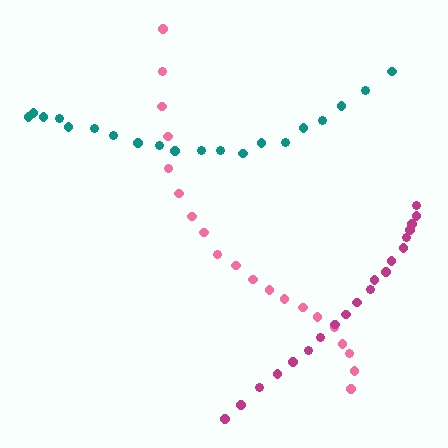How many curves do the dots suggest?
There are 3 distinct paths.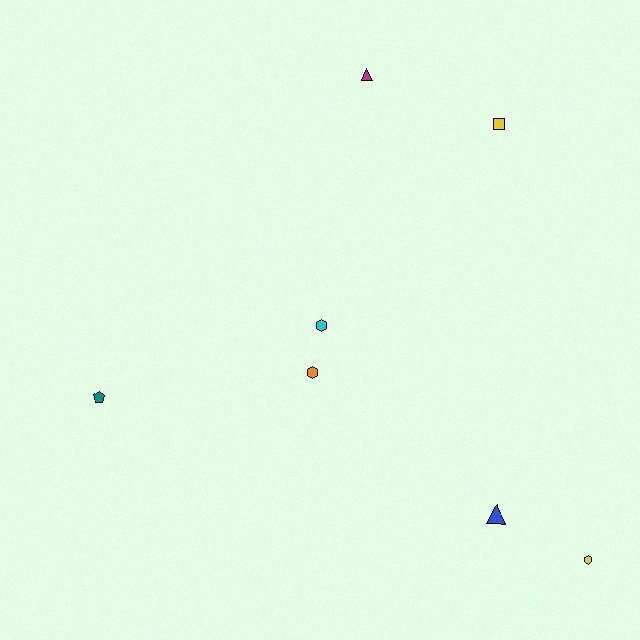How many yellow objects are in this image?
There are 2 yellow objects.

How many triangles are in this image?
There are 2 triangles.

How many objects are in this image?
There are 7 objects.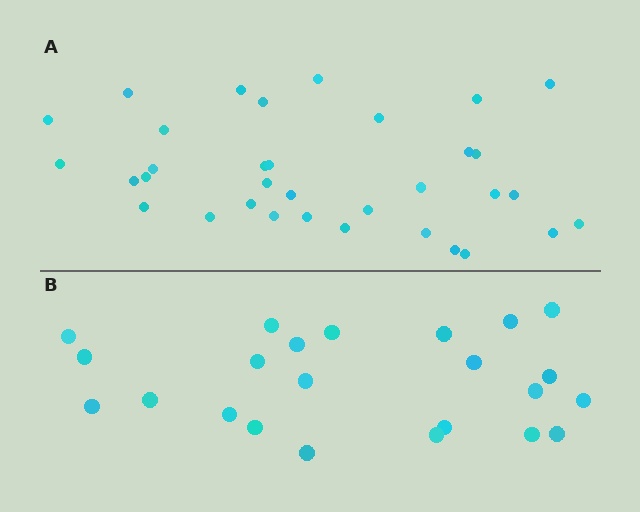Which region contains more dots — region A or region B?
Region A (the top region) has more dots.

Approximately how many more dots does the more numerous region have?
Region A has roughly 12 or so more dots than region B.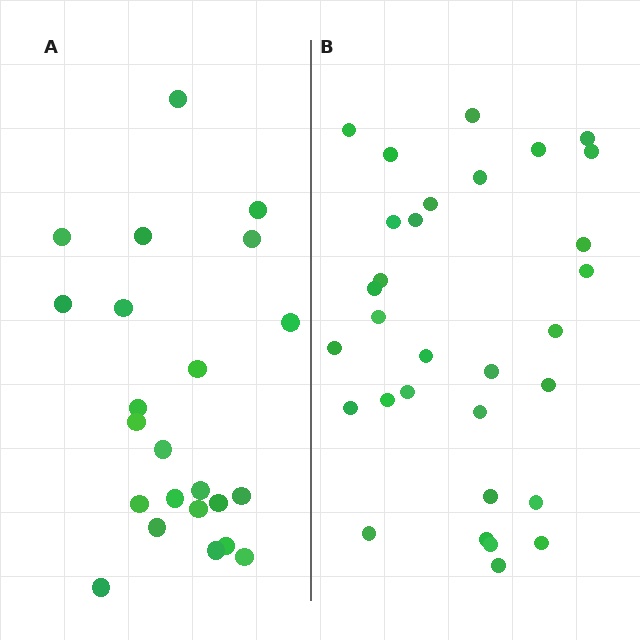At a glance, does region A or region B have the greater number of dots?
Region B (the right region) has more dots.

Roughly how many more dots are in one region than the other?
Region B has roughly 8 or so more dots than region A.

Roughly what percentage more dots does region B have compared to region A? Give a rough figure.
About 35% more.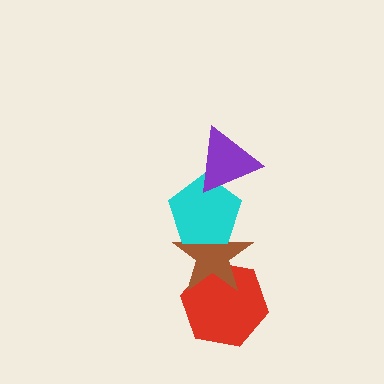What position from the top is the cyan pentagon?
The cyan pentagon is 2nd from the top.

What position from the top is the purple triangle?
The purple triangle is 1st from the top.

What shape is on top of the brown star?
The cyan pentagon is on top of the brown star.